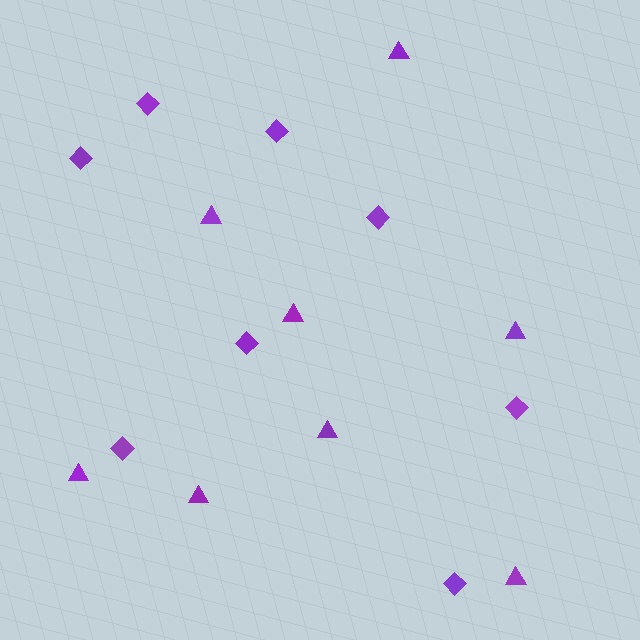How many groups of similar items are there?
There are 2 groups: one group of diamonds (8) and one group of triangles (8).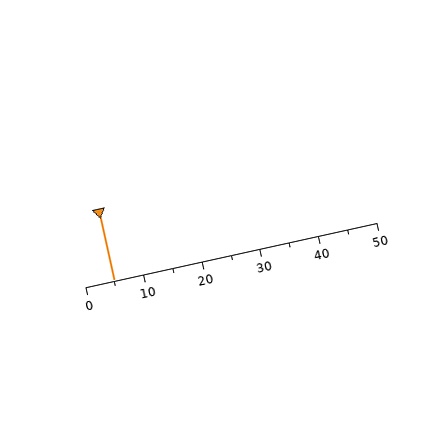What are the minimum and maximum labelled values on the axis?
The axis runs from 0 to 50.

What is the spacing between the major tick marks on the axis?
The major ticks are spaced 10 apart.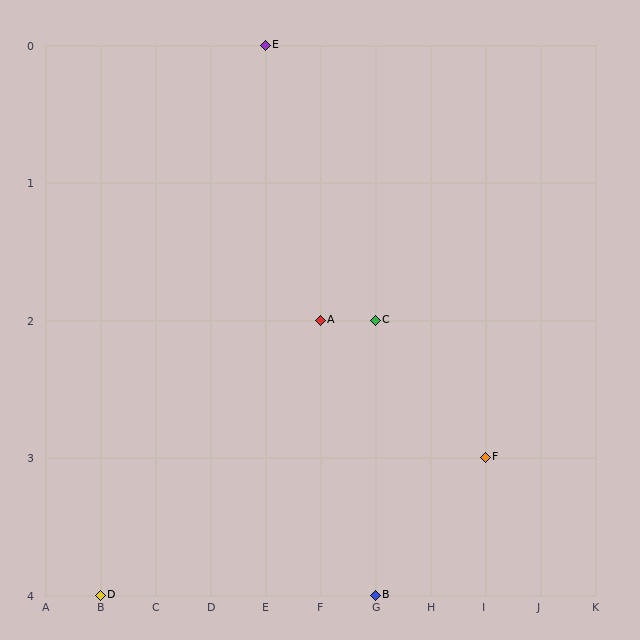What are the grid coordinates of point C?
Point C is at grid coordinates (G, 2).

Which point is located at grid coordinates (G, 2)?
Point C is at (G, 2).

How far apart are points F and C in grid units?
Points F and C are 2 columns and 1 row apart (about 2.2 grid units diagonally).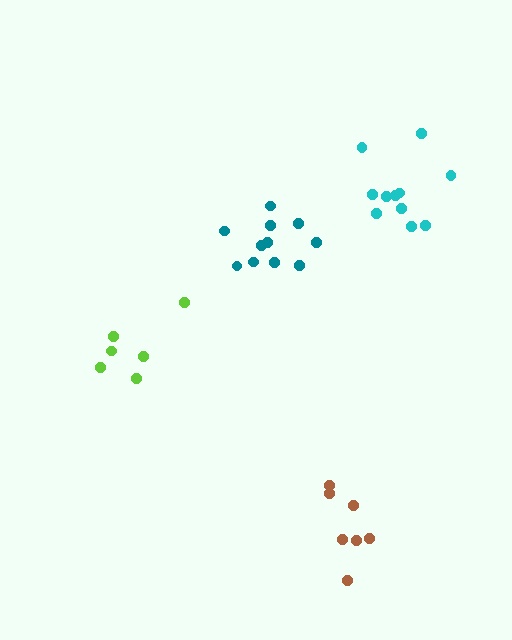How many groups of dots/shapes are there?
There are 4 groups.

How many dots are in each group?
Group 1: 11 dots, Group 2: 6 dots, Group 3: 7 dots, Group 4: 11 dots (35 total).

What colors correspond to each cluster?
The clusters are colored: teal, lime, brown, cyan.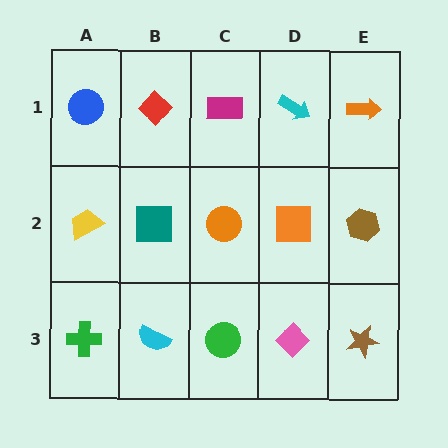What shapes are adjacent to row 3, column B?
A teal square (row 2, column B), a green cross (row 3, column A), a green circle (row 3, column C).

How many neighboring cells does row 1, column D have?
3.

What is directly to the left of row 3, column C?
A cyan semicircle.